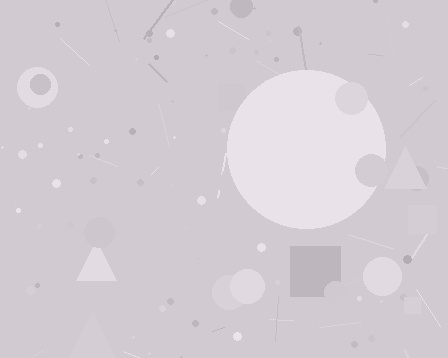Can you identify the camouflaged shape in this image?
The camouflaged shape is a circle.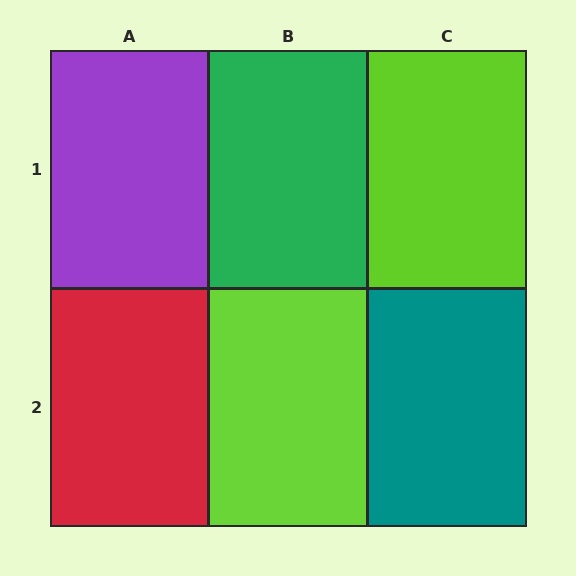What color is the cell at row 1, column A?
Purple.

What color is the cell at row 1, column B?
Green.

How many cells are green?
1 cell is green.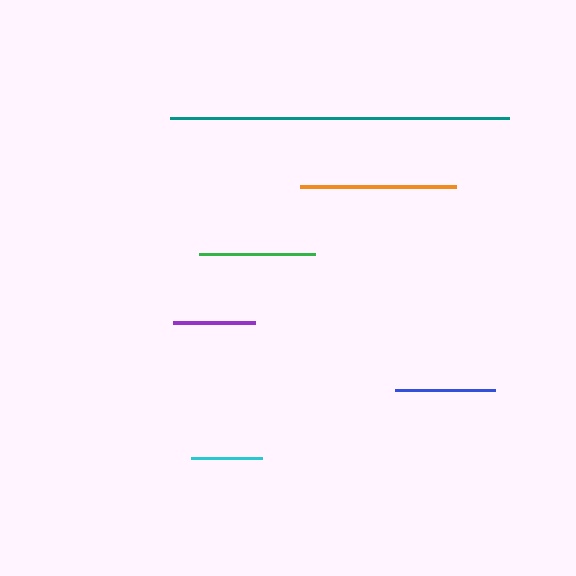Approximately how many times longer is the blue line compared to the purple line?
The blue line is approximately 1.2 times the length of the purple line.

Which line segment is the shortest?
The cyan line is the shortest at approximately 71 pixels.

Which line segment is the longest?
The teal line is the longest at approximately 339 pixels.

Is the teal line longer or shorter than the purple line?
The teal line is longer than the purple line.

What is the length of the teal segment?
The teal segment is approximately 339 pixels long.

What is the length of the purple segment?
The purple segment is approximately 82 pixels long.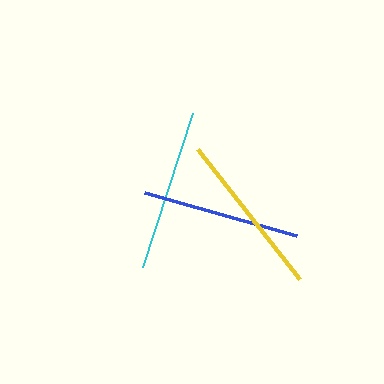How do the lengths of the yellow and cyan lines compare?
The yellow and cyan lines are approximately the same length.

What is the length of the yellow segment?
The yellow segment is approximately 165 pixels long.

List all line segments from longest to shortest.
From longest to shortest: yellow, cyan, blue.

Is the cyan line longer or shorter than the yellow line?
The yellow line is longer than the cyan line.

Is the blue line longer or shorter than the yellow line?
The yellow line is longer than the blue line.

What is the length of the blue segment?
The blue segment is approximately 158 pixels long.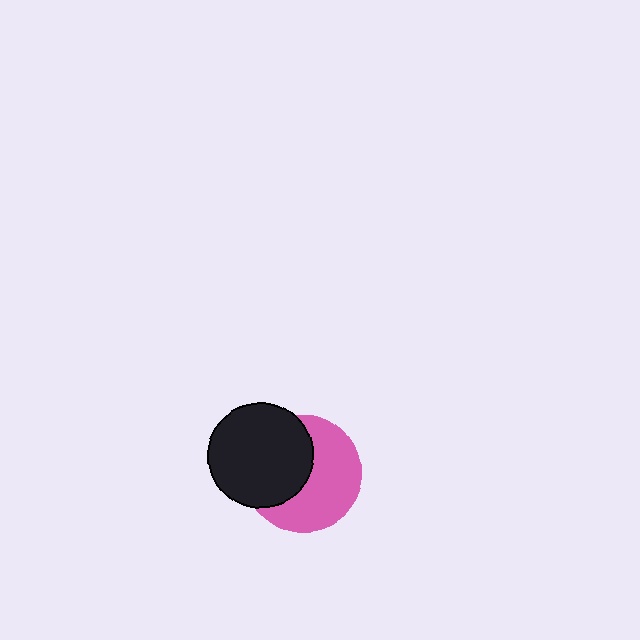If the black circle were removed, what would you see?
You would see the complete pink circle.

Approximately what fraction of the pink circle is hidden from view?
Roughly 44% of the pink circle is hidden behind the black circle.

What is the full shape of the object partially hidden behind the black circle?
The partially hidden object is a pink circle.